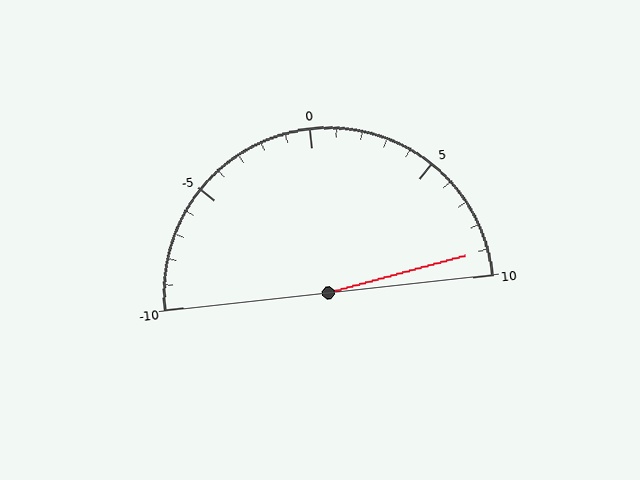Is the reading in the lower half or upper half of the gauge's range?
The reading is in the upper half of the range (-10 to 10).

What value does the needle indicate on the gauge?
The needle indicates approximately 9.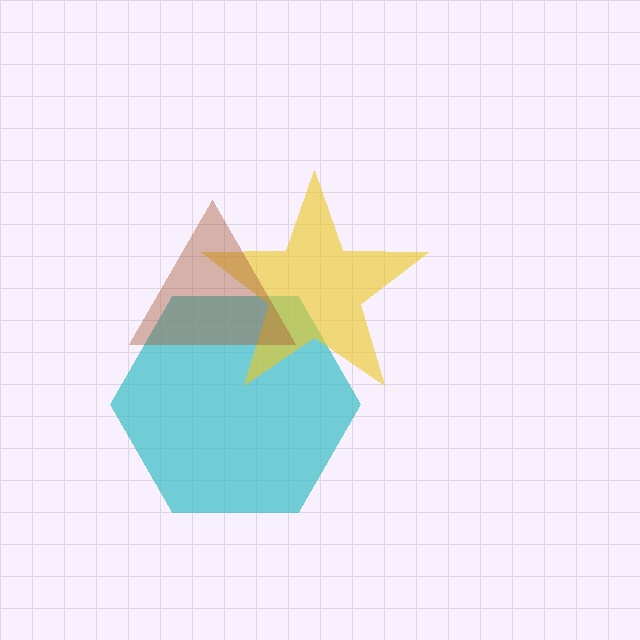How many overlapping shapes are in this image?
There are 3 overlapping shapes in the image.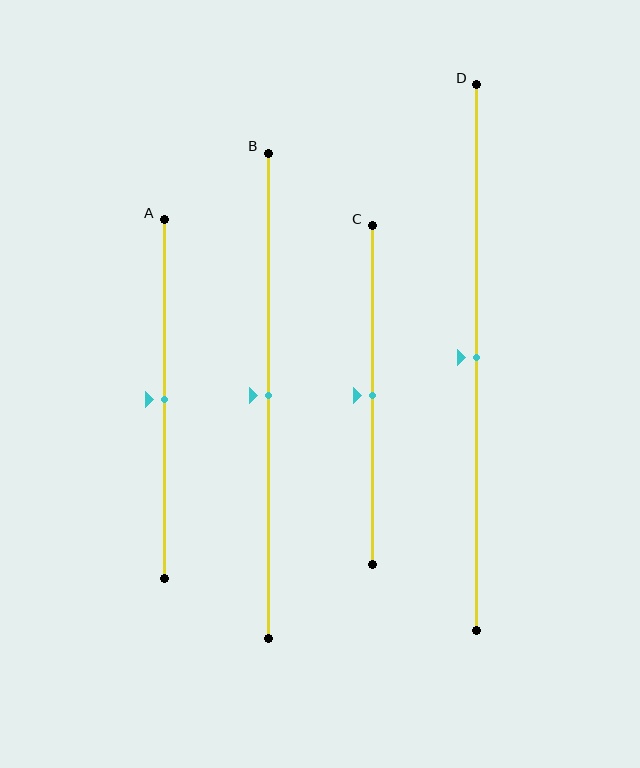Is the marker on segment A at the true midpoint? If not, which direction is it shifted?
Yes, the marker on segment A is at the true midpoint.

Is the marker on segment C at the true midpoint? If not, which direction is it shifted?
Yes, the marker on segment C is at the true midpoint.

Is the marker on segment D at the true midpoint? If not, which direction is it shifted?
Yes, the marker on segment D is at the true midpoint.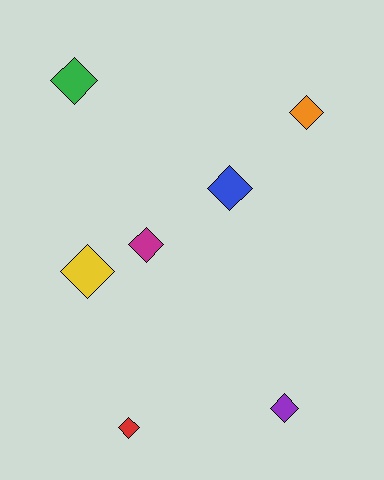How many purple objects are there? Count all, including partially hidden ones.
There is 1 purple object.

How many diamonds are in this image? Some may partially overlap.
There are 7 diamonds.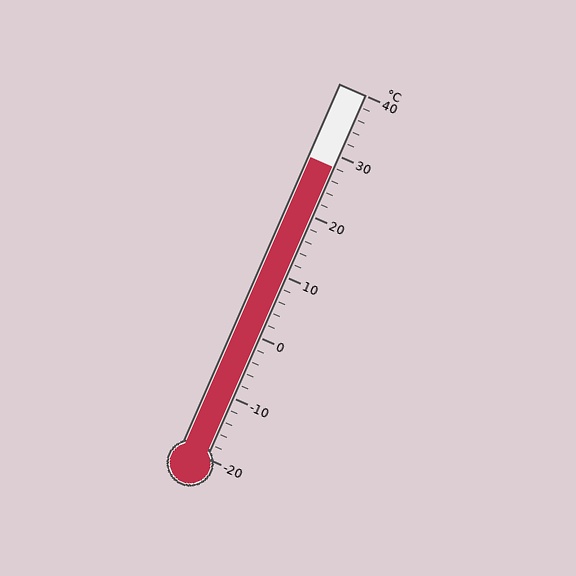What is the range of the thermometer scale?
The thermometer scale ranges from -20°C to 40°C.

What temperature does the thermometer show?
The thermometer shows approximately 28°C.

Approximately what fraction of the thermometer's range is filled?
The thermometer is filled to approximately 80% of its range.